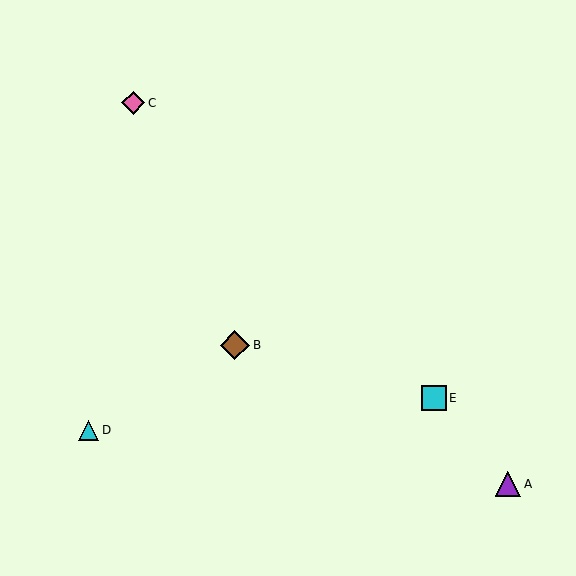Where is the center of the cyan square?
The center of the cyan square is at (434, 398).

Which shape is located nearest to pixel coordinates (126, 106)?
The pink diamond (labeled C) at (133, 103) is nearest to that location.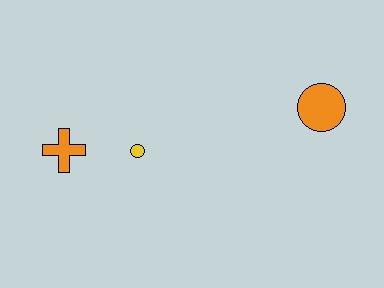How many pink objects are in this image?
There are no pink objects.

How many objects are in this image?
There are 3 objects.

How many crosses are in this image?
There is 1 cross.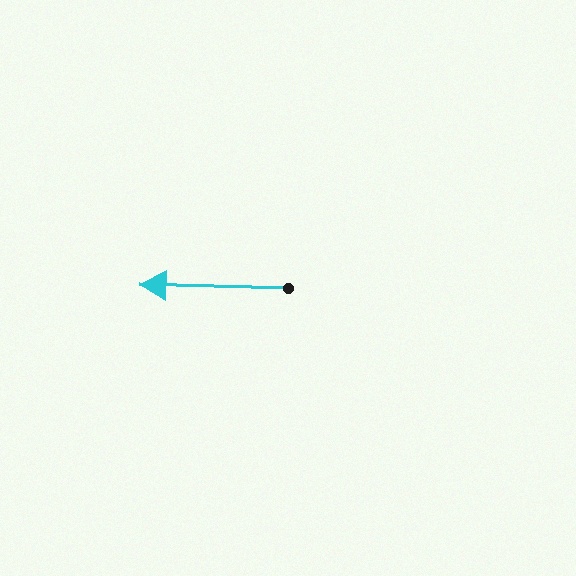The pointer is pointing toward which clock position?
Roughly 9 o'clock.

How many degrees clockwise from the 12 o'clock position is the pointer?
Approximately 271 degrees.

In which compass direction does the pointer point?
West.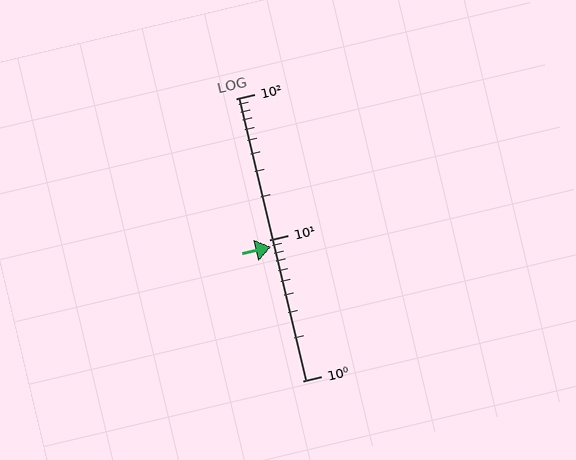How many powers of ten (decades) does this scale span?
The scale spans 2 decades, from 1 to 100.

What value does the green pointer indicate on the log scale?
The pointer indicates approximately 8.9.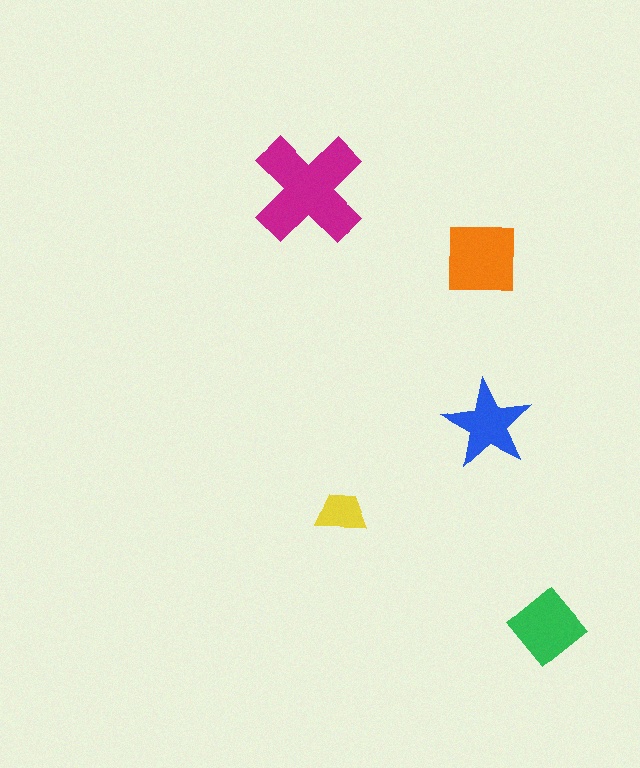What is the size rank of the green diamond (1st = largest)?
3rd.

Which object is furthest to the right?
The green diamond is rightmost.